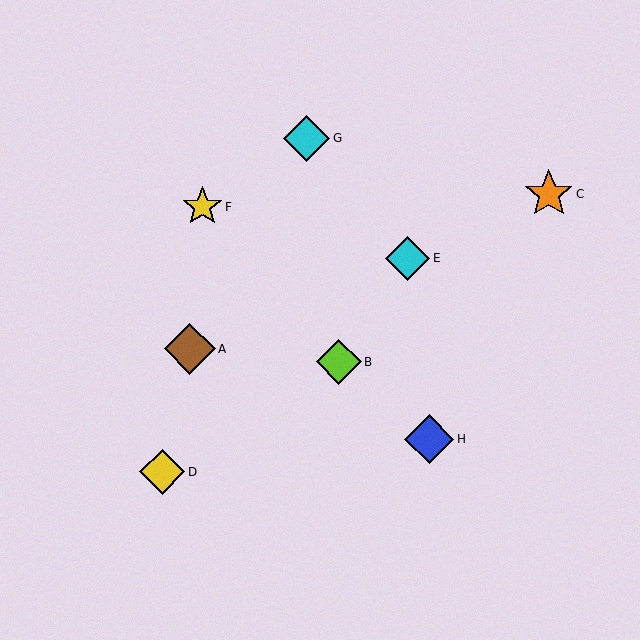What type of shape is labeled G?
Shape G is a cyan diamond.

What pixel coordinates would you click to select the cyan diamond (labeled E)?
Click at (408, 259) to select the cyan diamond E.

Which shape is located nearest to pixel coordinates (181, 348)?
The brown diamond (labeled A) at (190, 349) is nearest to that location.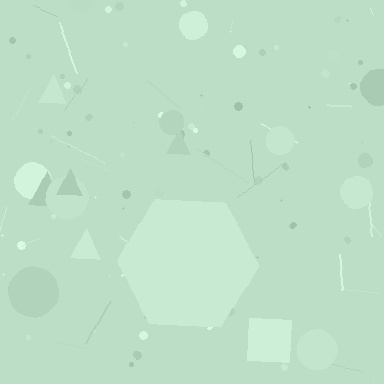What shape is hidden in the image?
A hexagon is hidden in the image.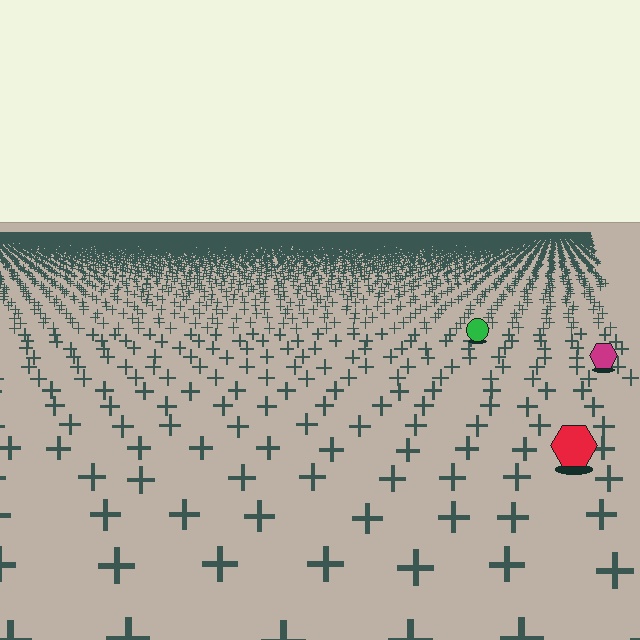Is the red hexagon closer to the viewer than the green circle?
Yes. The red hexagon is closer — you can tell from the texture gradient: the ground texture is coarser near it.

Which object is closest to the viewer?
The red hexagon is closest. The texture marks near it are larger and more spread out.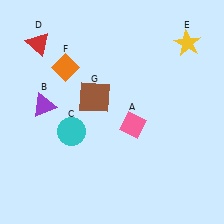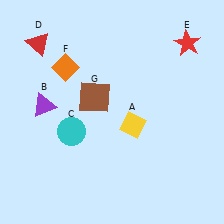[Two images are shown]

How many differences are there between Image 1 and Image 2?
There are 2 differences between the two images.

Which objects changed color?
A changed from pink to yellow. E changed from yellow to red.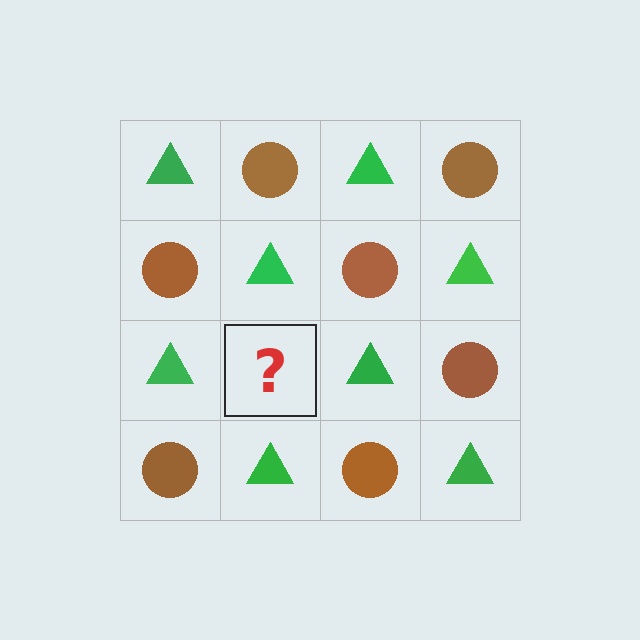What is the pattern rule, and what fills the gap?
The rule is that it alternates green triangle and brown circle in a checkerboard pattern. The gap should be filled with a brown circle.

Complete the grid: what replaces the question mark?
The question mark should be replaced with a brown circle.